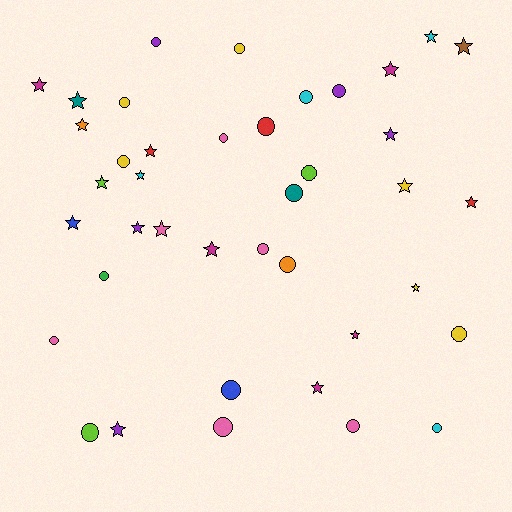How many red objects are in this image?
There are 3 red objects.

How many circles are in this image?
There are 20 circles.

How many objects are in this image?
There are 40 objects.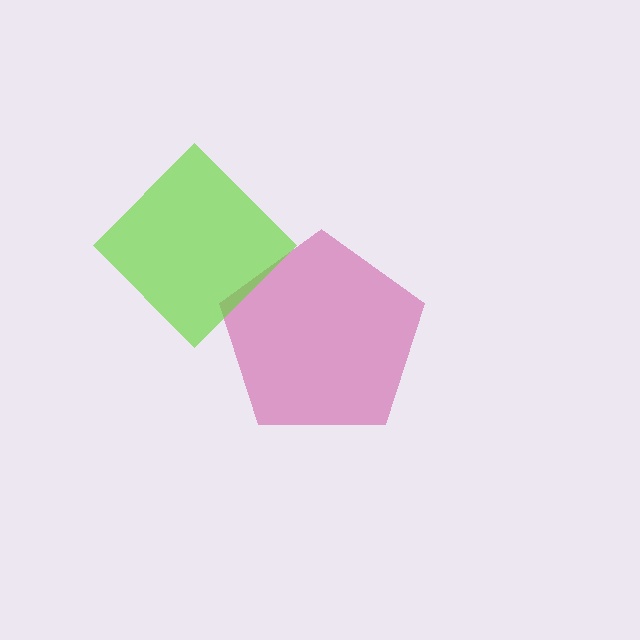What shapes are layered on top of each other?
The layered shapes are: a magenta pentagon, a lime diamond.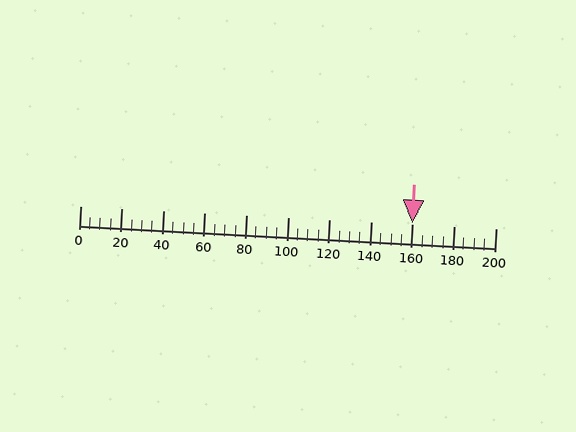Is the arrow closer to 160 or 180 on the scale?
The arrow is closer to 160.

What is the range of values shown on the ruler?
The ruler shows values from 0 to 200.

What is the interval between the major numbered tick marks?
The major tick marks are spaced 20 units apart.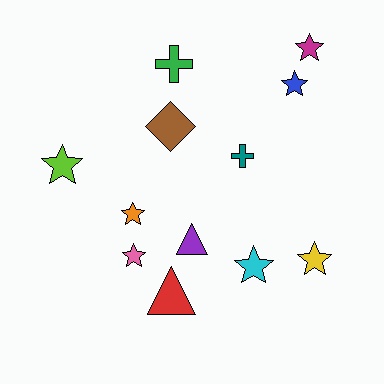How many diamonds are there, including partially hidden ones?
There is 1 diamond.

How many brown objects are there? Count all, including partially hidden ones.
There is 1 brown object.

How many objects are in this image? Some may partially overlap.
There are 12 objects.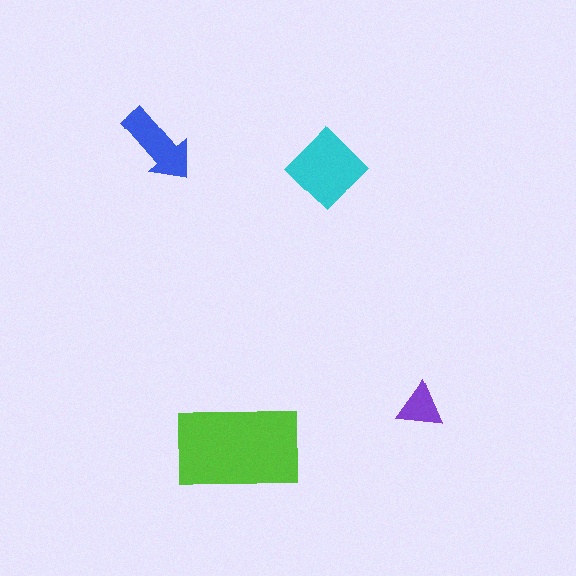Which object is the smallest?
The purple triangle.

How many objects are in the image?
There are 4 objects in the image.